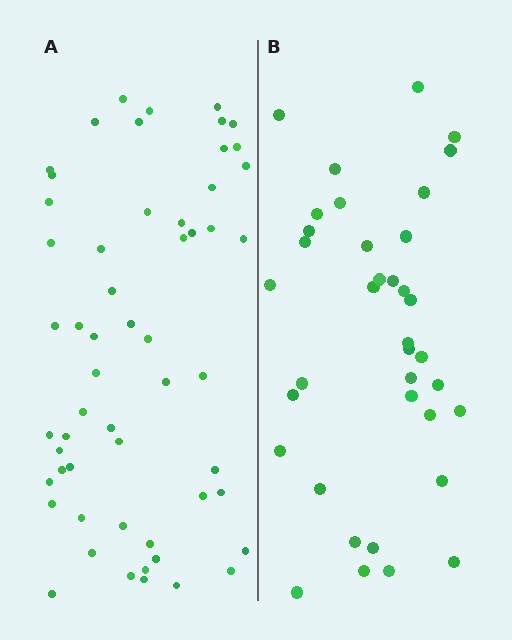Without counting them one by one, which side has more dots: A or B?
Region A (the left region) has more dots.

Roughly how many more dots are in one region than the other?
Region A has approximately 20 more dots than region B.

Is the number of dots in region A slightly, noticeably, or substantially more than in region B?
Region A has substantially more. The ratio is roughly 1.5 to 1.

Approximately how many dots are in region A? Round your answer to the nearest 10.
About 60 dots. (The exact count is 56, which rounds to 60.)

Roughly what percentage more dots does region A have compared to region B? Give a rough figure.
About 50% more.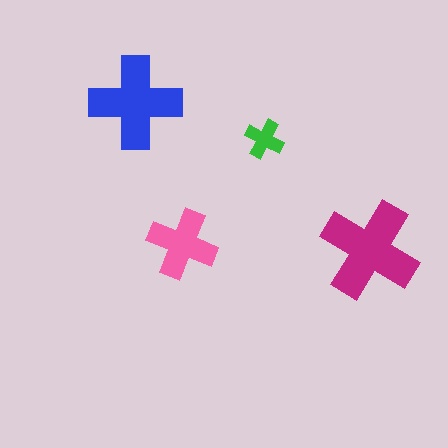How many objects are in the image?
There are 4 objects in the image.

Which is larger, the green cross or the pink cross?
The pink one.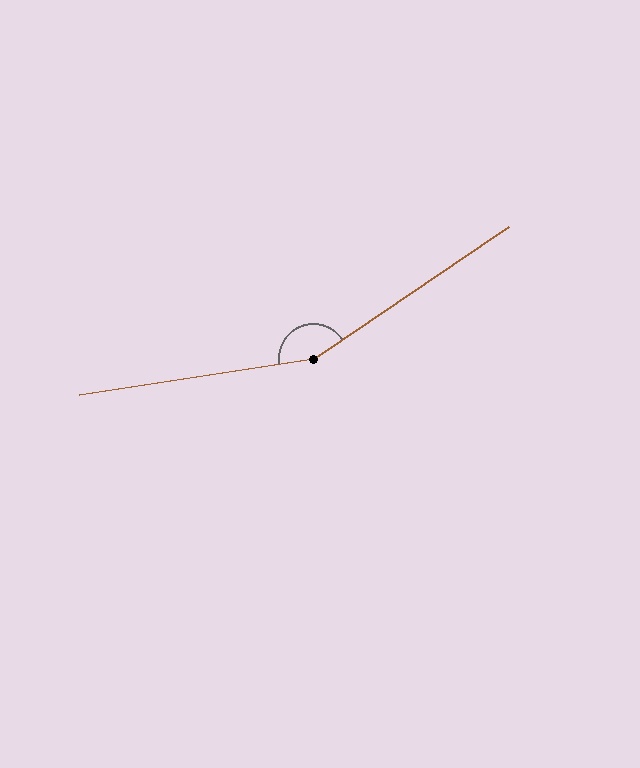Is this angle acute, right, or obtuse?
It is obtuse.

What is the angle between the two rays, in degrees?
Approximately 155 degrees.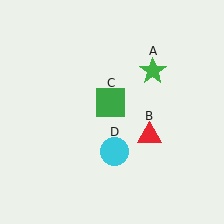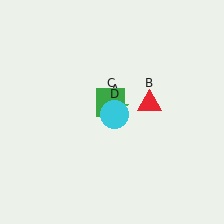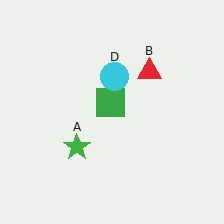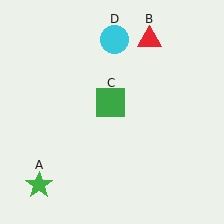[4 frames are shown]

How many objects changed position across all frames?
3 objects changed position: green star (object A), red triangle (object B), cyan circle (object D).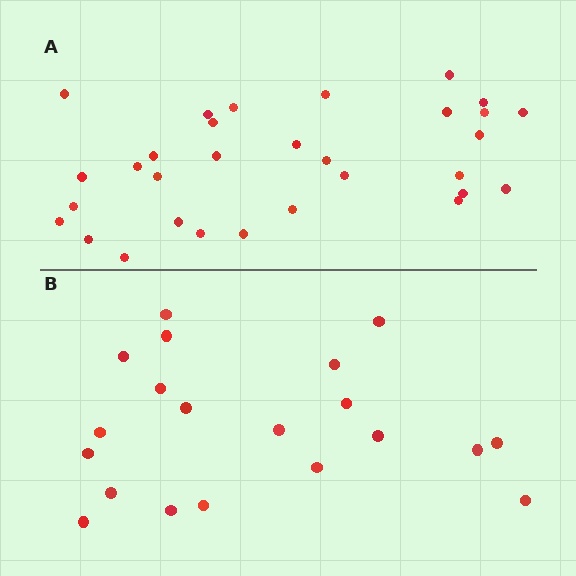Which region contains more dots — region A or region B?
Region A (the top region) has more dots.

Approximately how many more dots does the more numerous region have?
Region A has roughly 12 or so more dots than region B.